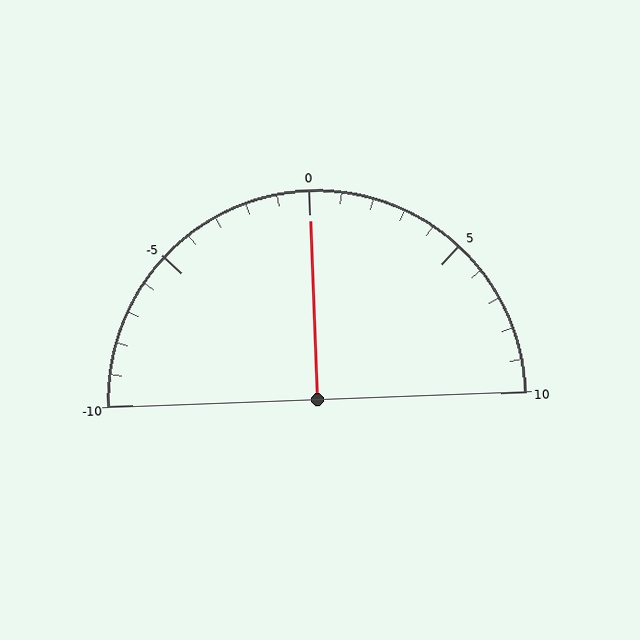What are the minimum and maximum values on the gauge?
The gauge ranges from -10 to 10.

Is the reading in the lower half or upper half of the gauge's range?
The reading is in the upper half of the range (-10 to 10).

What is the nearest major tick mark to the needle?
The nearest major tick mark is 0.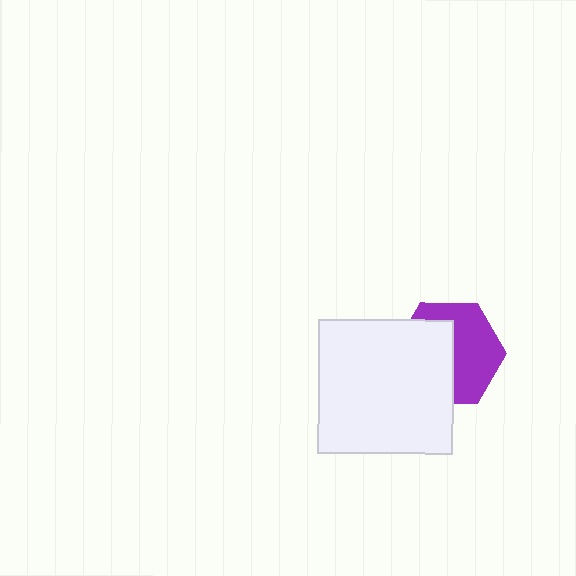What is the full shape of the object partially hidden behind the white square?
The partially hidden object is a purple hexagon.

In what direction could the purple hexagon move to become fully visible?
The purple hexagon could move right. That would shift it out from behind the white square entirely.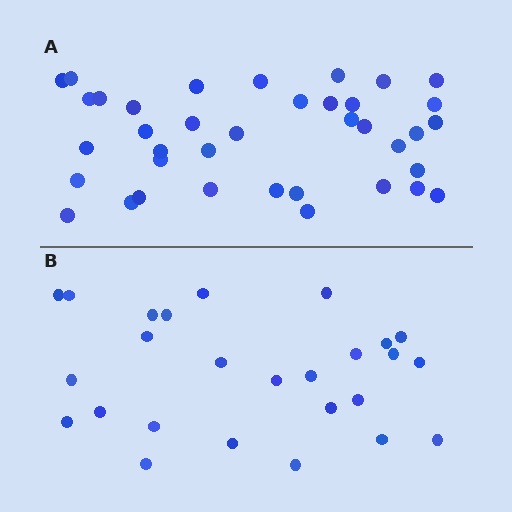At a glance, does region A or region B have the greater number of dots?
Region A (the top region) has more dots.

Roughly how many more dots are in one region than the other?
Region A has roughly 12 or so more dots than region B.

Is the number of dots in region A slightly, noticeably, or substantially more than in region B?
Region A has substantially more. The ratio is roughly 1.5 to 1.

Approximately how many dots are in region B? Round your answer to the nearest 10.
About 30 dots. (The exact count is 26, which rounds to 30.)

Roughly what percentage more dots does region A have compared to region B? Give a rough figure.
About 45% more.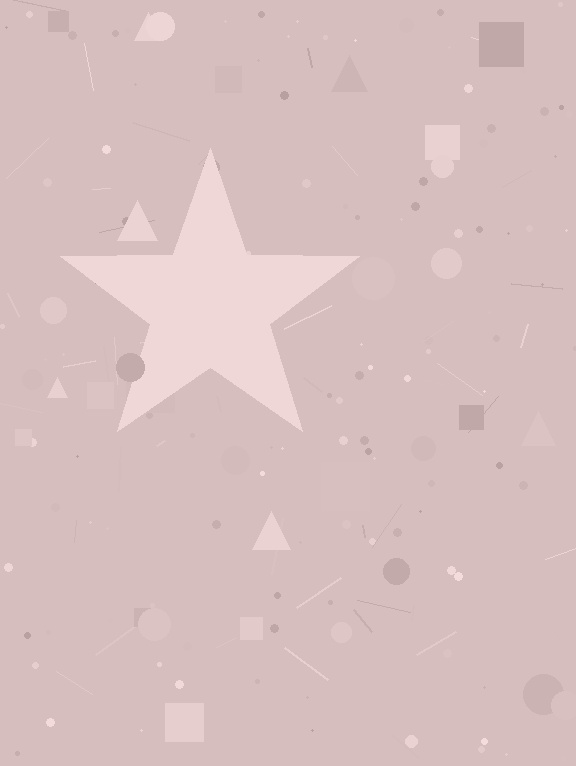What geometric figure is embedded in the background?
A star is embedded in the background.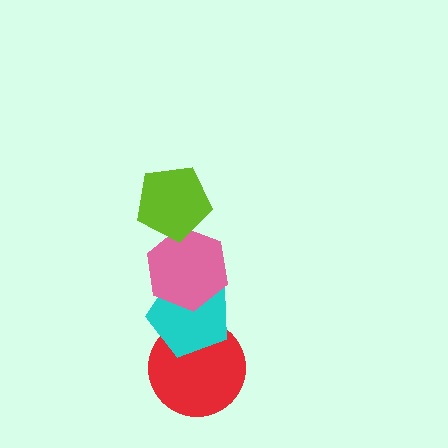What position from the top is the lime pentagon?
The lime pentagon is 1st from the top.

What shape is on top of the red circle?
The cyan pentagon is on top of the red circle.